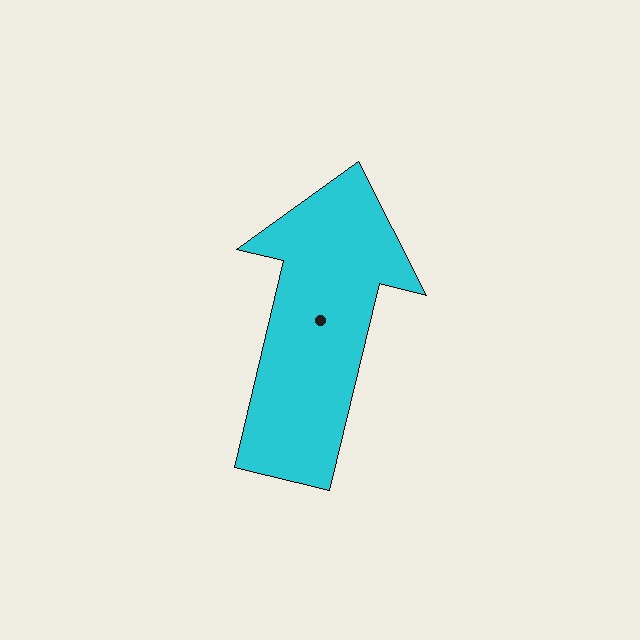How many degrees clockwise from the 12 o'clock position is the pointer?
Approximately 14 degrees.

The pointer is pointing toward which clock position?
Roughly 12 o'clock.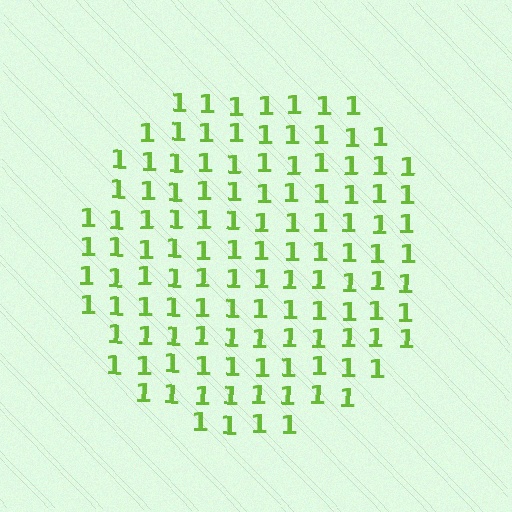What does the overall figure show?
The overall figure shows a circle.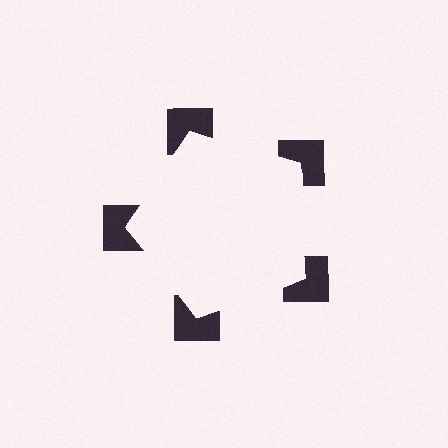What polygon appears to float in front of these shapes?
An illusory pentagon — its edges are inferred from the aligned wedge cuts in the notched squares, not physically drawn.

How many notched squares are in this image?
There are 5 — one at each vertex of the illusory pentagon.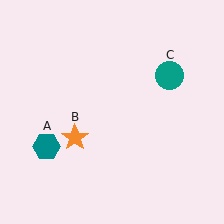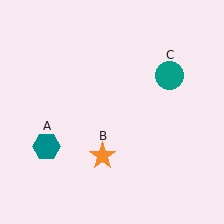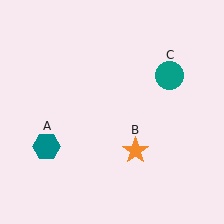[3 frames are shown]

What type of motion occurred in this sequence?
The orange star (object B) rotated counterclockwise around the center of the scene.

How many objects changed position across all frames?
1 object changed position: orange star (object B).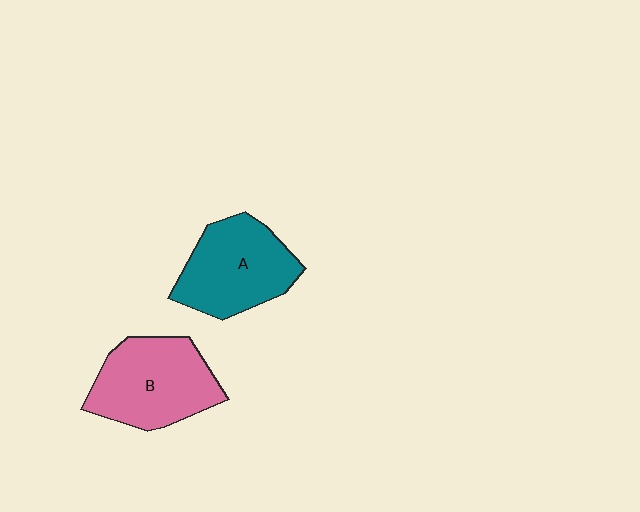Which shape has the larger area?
Shape B (pink).